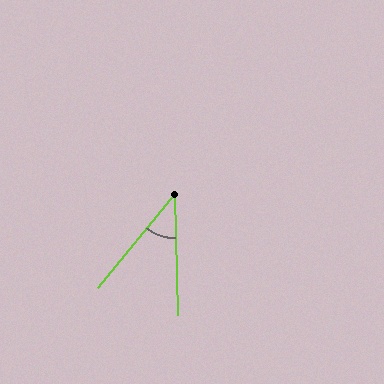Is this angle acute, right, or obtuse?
It is acute.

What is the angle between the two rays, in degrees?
Approximately 41 degrees.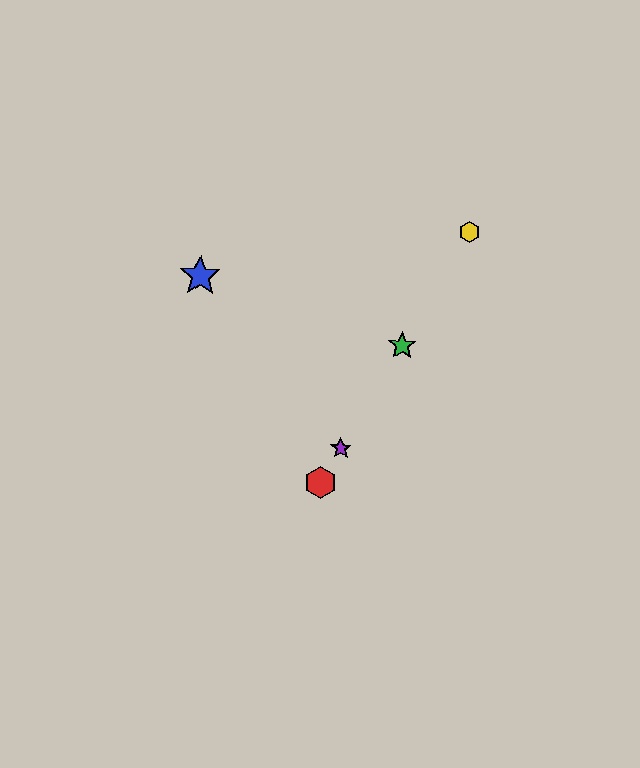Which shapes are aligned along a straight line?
The red hexagon, the green star, the yellow hexagon, the purple star are aligned along a straight line.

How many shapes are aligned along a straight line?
4 shapes (the red hexagon, the green star, the yellow hexagon, the purple star) are aligned along a straight line.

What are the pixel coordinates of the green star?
The green star is at (402, 345).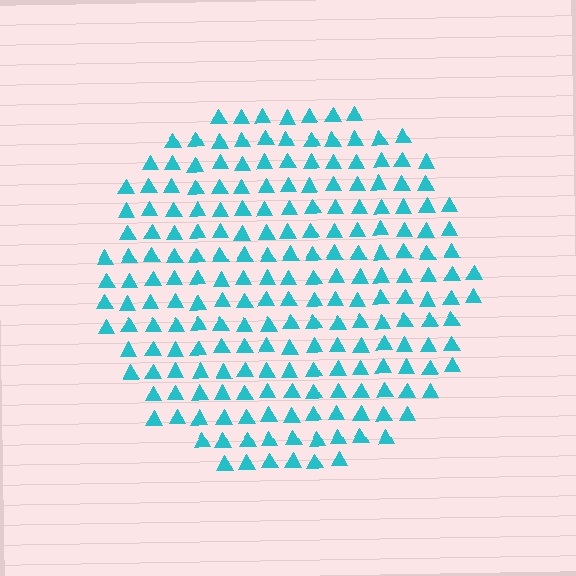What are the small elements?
The small elements are triangles.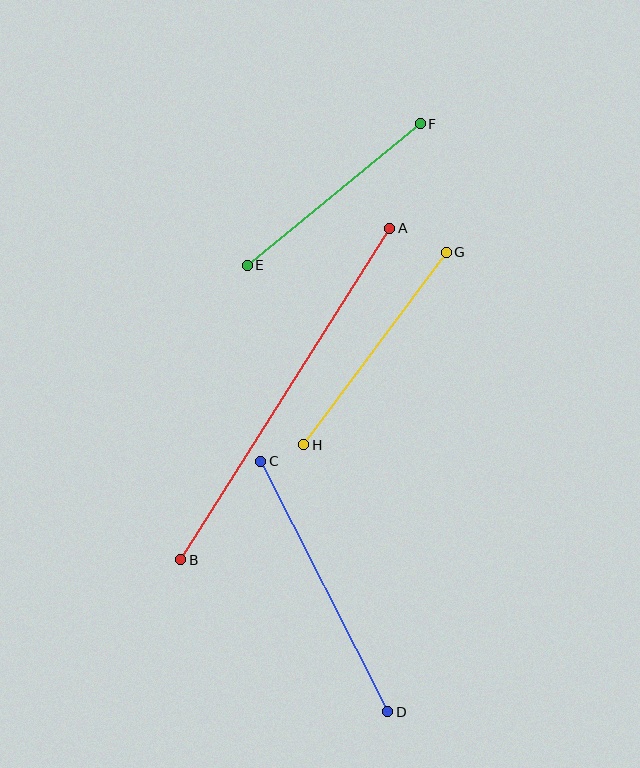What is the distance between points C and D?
The distance is approximately 281 pixels.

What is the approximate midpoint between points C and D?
The midpoint is at approximately (324, 586) pixels.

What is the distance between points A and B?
The distance is approximately 392 pixels.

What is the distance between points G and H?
The distance is approximately 240 pixels.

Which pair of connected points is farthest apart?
Points A and B are farthest apart.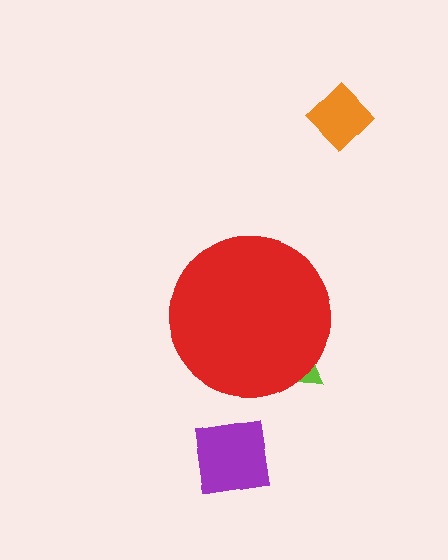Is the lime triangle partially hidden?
Yes, the lime triangle is partially hidden behind the red circle.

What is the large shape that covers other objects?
A red circle.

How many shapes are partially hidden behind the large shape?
1 shape is partially hidden.